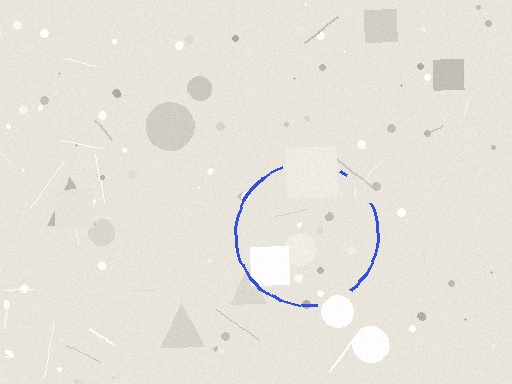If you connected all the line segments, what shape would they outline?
They would outline a circle.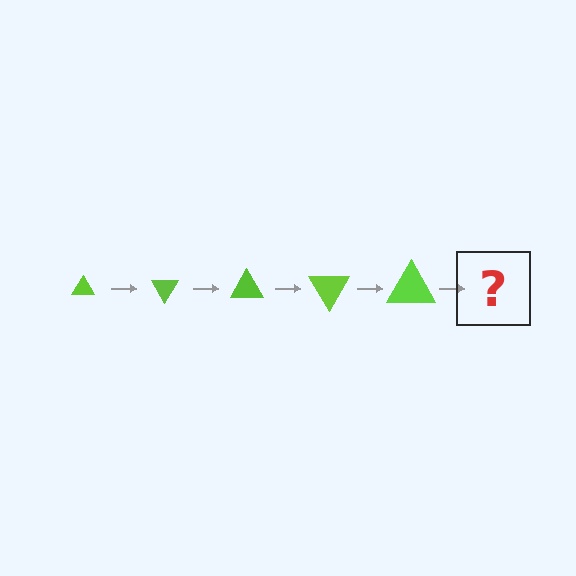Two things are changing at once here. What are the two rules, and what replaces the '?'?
The two rules are that the triangle grows larger each step and it rotates 60 degrees each step. The '?' should be a triangle, larger than the previous one and rotated 300 degrees from the start.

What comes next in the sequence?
The next element should be a triangle, larger than the previous one and rotated 300 degrees from the start.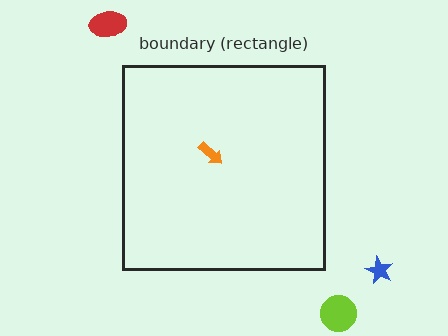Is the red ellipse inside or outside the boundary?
Outside.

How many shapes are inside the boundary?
1 inside, 3 outside.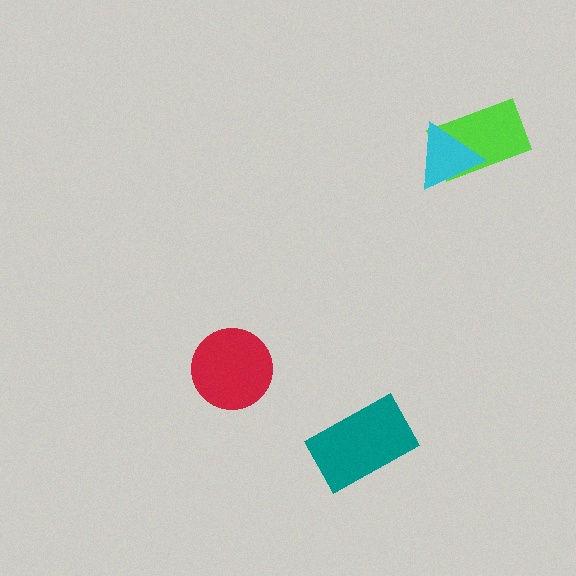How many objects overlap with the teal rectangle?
0 objects overlap with the teal rectangle.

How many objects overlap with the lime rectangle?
1 object overlaps with the lime rectangle.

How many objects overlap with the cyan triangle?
1 object overlaps with the cyan triangle.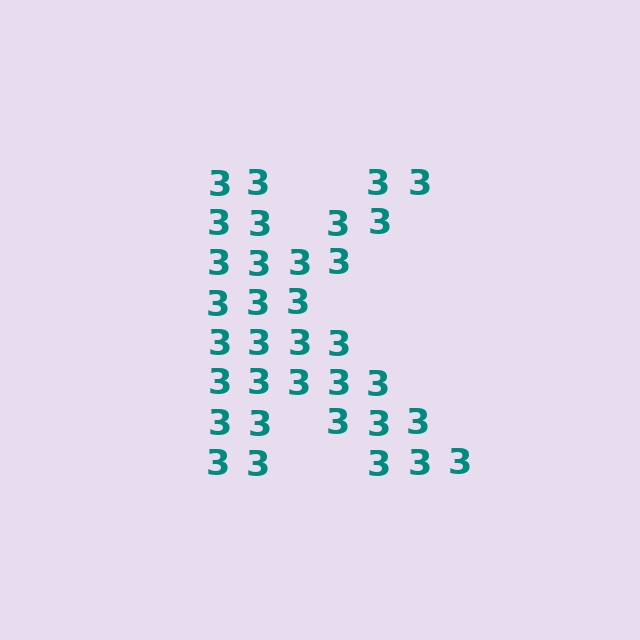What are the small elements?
The small elements are digit 3's.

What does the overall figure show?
The overall figure shows the letter K.